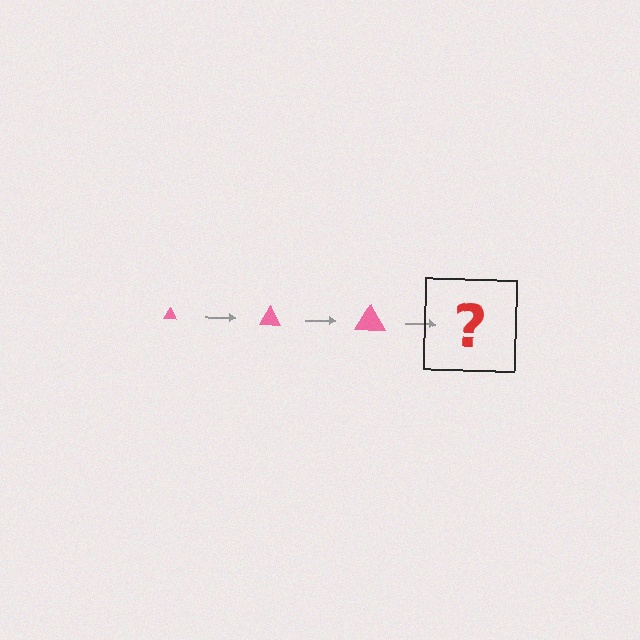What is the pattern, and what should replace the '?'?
The pattern is that the triangle gets progressively larger each step. The '?' should be a pink triangle, larger than the previous one.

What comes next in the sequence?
The next element should be a pink triangle, larger than the previous one.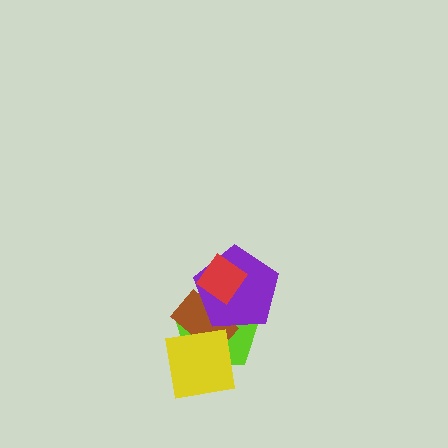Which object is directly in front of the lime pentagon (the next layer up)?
The brown rectangle is directly in front of the lime pentagon.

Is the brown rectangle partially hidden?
Yes, it is partially covered by another shape.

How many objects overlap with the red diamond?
3 objects overlap with the red diamond.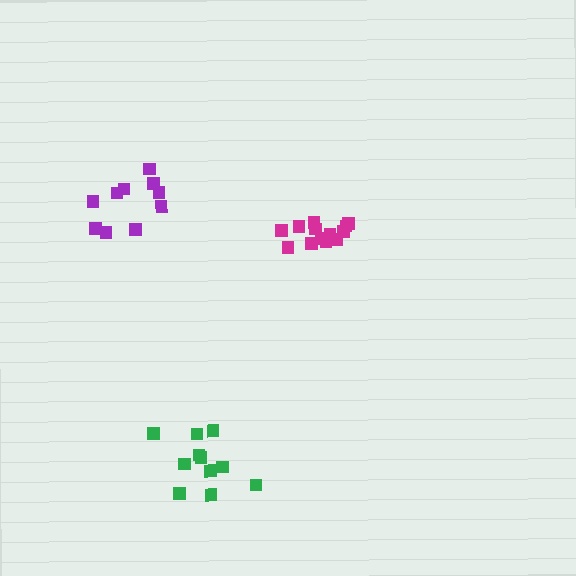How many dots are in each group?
Group 1: 10 dots, Group 2: 11 dots, Group 3: 14 dots (35 total).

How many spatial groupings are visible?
There are 3 spatial groupings.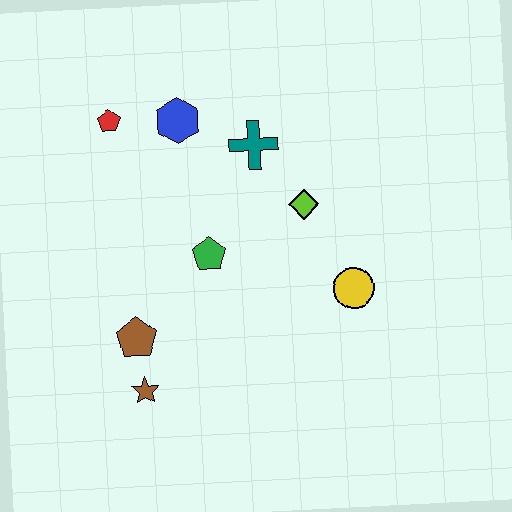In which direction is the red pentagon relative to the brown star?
The red pentagon is above the brown star.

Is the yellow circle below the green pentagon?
Yes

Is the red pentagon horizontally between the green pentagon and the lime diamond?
No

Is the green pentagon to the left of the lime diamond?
Yes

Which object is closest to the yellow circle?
The lime diamond is closest to the yellow circle.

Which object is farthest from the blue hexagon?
The brown star is farthest from the blue hexagon.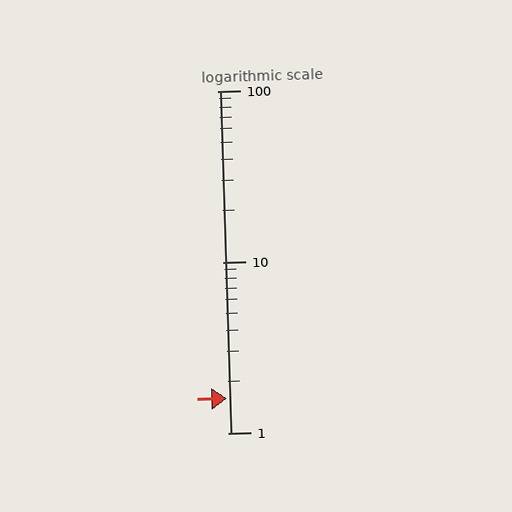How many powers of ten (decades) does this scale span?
The scale spans 2 decades, from 1 to 100.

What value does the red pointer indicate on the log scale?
The pointer indicates approximately 1.6.